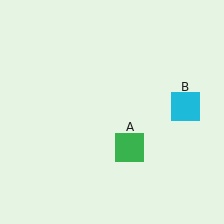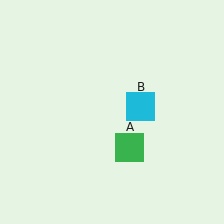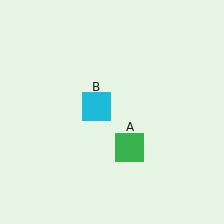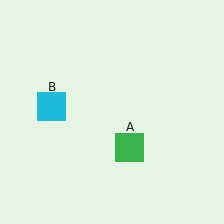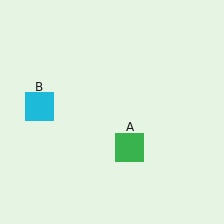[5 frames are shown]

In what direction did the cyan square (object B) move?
The cyan square (object B) moved left.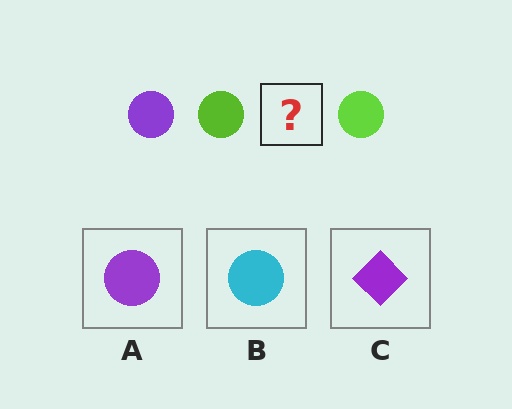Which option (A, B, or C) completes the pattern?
A.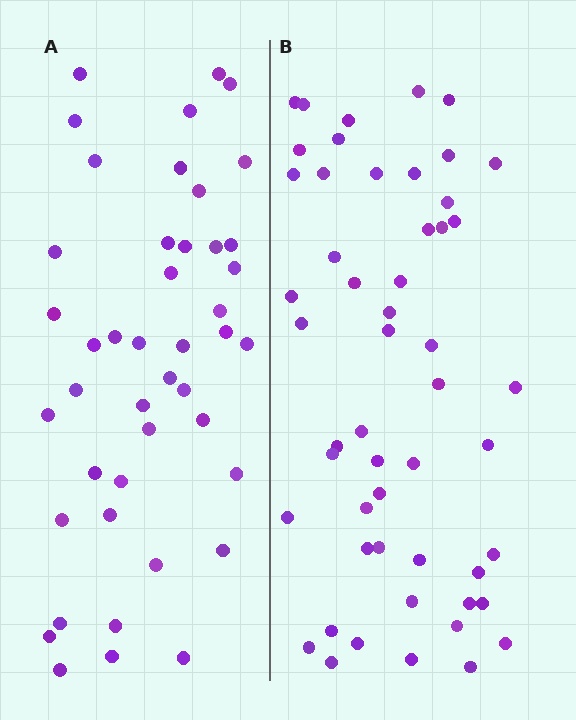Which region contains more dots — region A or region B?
Region B (the right region) has more dots.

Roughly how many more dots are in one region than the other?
Region B has roughly 8 or so more dots than region A.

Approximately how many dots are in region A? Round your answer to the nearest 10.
About 40 dots. (The exact count is 44, which rounds to 40.)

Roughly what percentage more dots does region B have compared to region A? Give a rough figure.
About 20% more.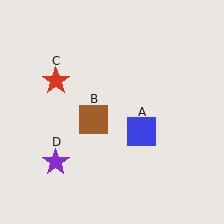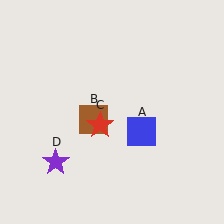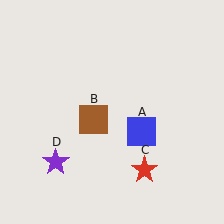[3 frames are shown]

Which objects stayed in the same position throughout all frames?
Blue square (object A) and brown square (object B) and purple star (object D) remained stationary.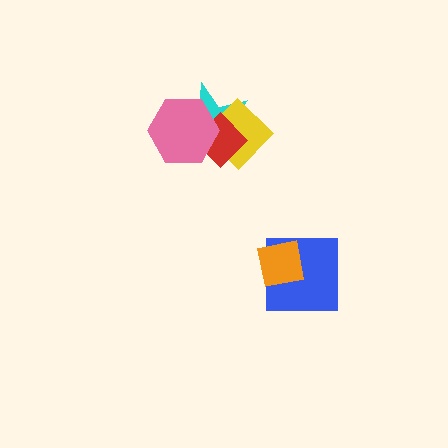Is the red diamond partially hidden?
Yes, it is partially covered by another shape.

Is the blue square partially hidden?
Yes, it is partially covered by another shape.